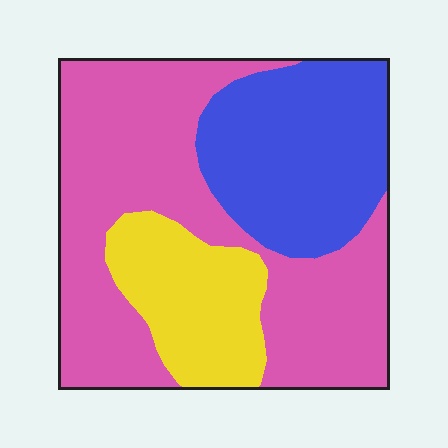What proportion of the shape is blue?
Blue takes up about one quarter (1/4) of the shape.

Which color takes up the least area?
Yellow, at roughly 20%.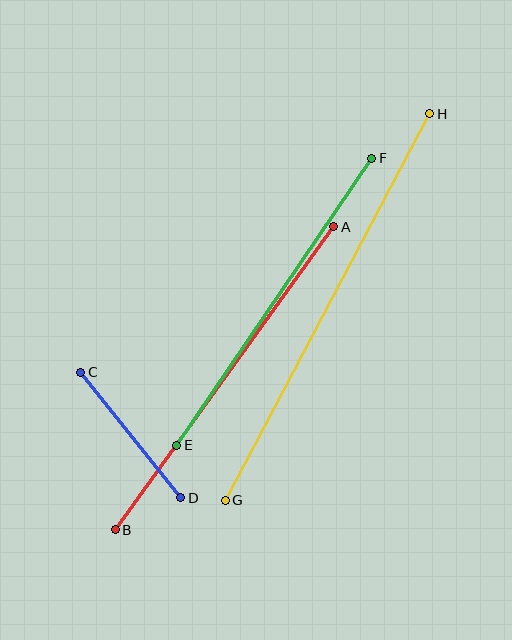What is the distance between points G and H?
The distance is approximately 437 pixels.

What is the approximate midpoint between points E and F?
The midpoint is at approximately (274, 302) pixels.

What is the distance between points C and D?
The distance is approximately 161 pixels.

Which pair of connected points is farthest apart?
Points G and H are farthest apart.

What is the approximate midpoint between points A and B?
The midpoint is at approximately (224, 378) pixels.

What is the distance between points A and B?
The distance is approximately 373 pixels.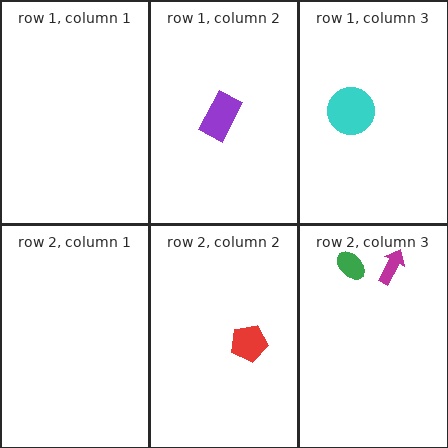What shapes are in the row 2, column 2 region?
The red pentagon.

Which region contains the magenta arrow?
The row 2, column 3 region.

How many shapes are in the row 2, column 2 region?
1.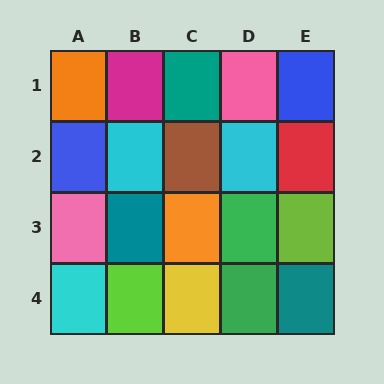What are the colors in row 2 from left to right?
Blue, cyan, brown, cyan, red.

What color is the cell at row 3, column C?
Orange.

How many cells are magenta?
1 cell is magenta.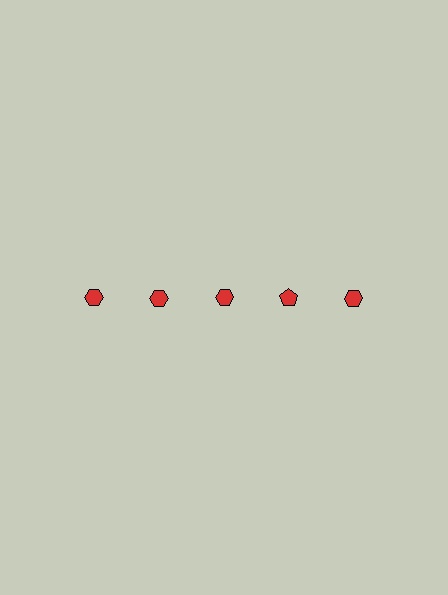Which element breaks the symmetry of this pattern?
The red pentagon in the top row, second from right column breaks the symmetry. All other shapes are red hexagons.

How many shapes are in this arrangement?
There are 5 shapes arranged in a grid pattern.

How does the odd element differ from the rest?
It has a different shape: pentagon instead of hexagon.